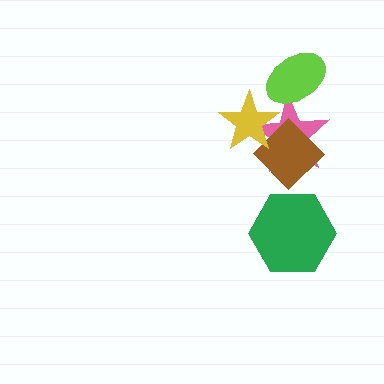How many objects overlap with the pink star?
3 objects overlap with the pink star.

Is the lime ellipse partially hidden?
No, no other shape covers it.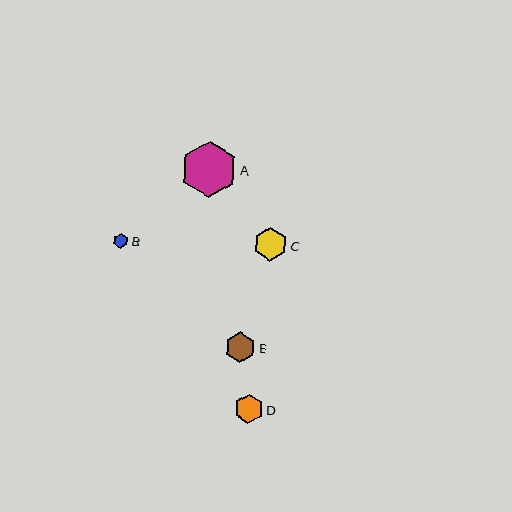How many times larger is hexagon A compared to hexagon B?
Hexagon A is approximately 3.7 times the size of hexagon B.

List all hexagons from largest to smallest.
From largest to smallest: A, C, E, D, B.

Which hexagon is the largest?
Hexagon A is the largest with a size of approximately 56 pixels.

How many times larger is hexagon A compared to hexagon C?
Hexagon A is approximately 1.7 times the size of hexagon C.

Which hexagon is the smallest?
Hexagon B is the smallest with a size of approximately 15 pixels.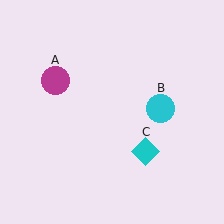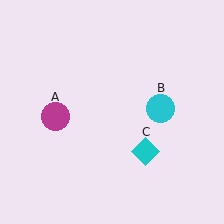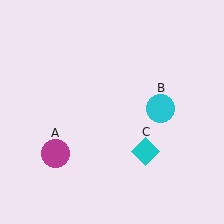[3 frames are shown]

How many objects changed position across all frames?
1 object changed position: magenta circle (object A).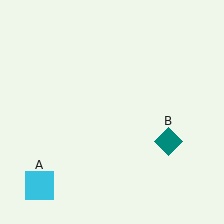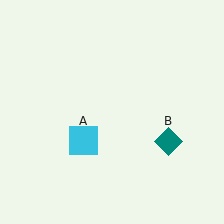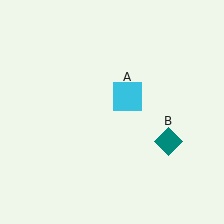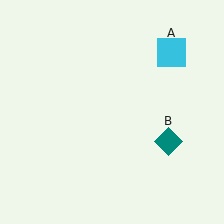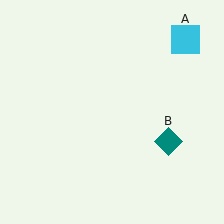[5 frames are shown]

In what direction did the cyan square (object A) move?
The cyan square (object A) moved up and to the right.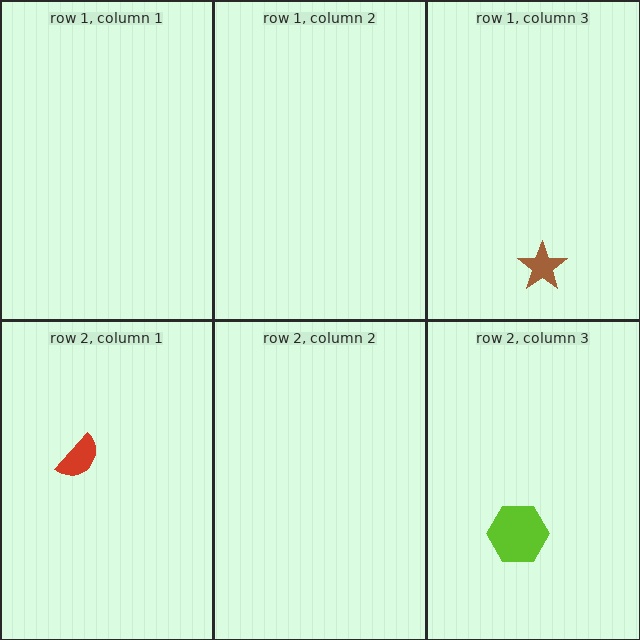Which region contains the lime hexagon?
The row 2, column 3 region.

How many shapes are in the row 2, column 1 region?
1.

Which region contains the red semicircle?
The row 2, column 1 region.